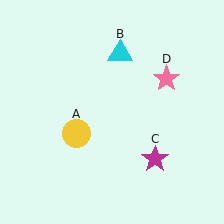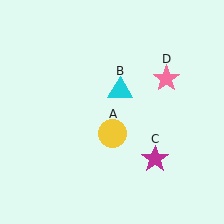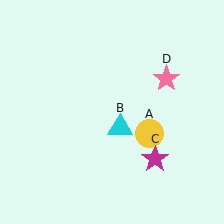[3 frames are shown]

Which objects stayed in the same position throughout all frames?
Magenta star (object C) and pink star (object D) remained stationary.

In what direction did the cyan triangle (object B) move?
The cyan triangle (object B) moved down.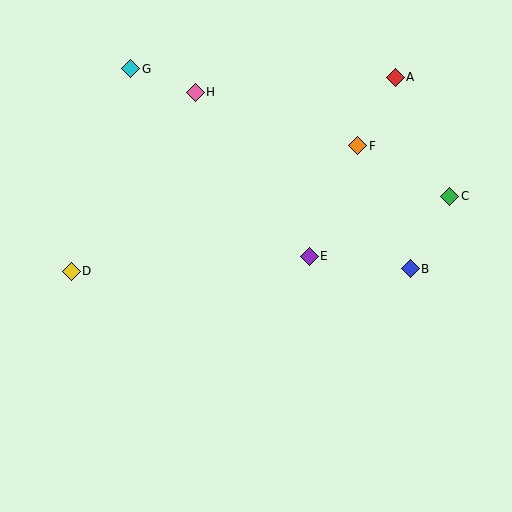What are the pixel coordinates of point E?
Point E is at (309, 256).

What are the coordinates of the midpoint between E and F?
The midpoint between E and F is at (334, 201).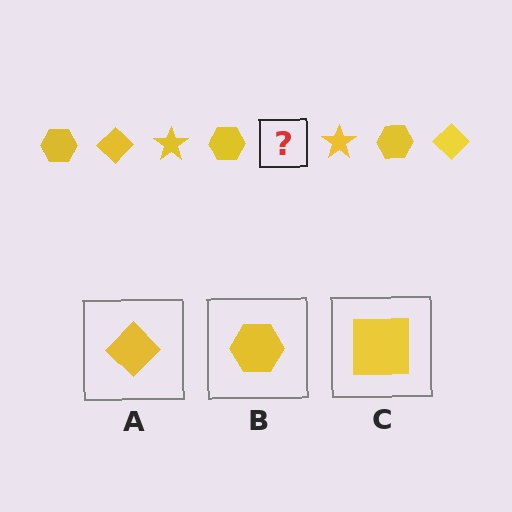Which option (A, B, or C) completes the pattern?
A.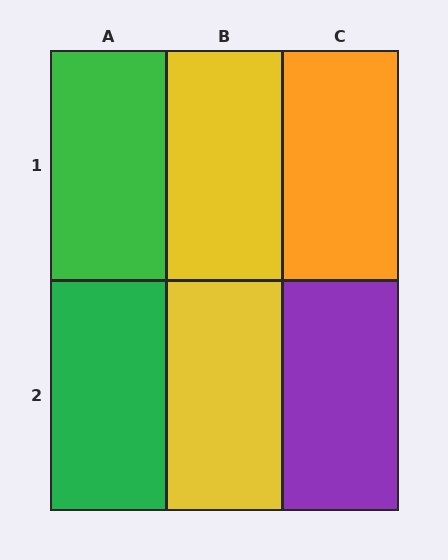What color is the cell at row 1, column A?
Green.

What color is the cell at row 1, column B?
Yellow.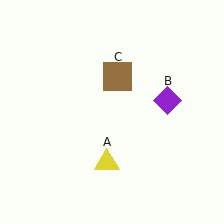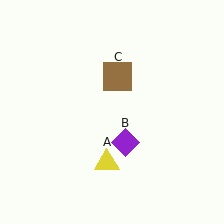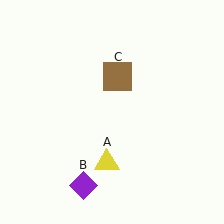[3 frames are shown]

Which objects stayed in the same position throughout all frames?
Yellow triangle (object A) and brown square (object C) remained stationary.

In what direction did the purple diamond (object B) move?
The purple diamond (object B) moved down and to the left.